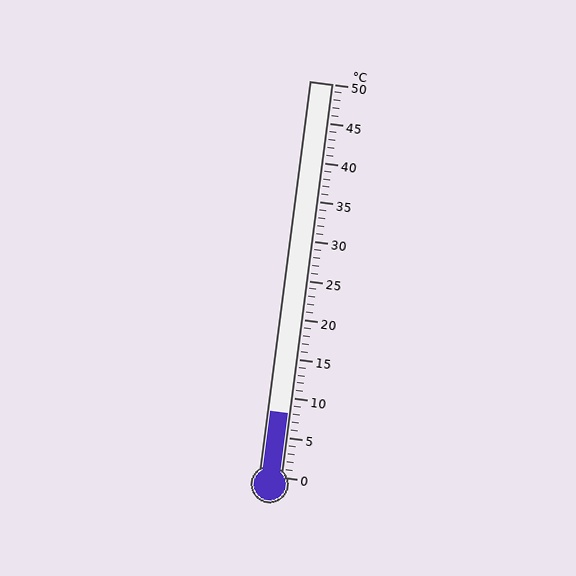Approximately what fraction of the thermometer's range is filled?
The thermometer is filled to approximately 15% of its range.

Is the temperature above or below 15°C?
The temperature is below 15°C.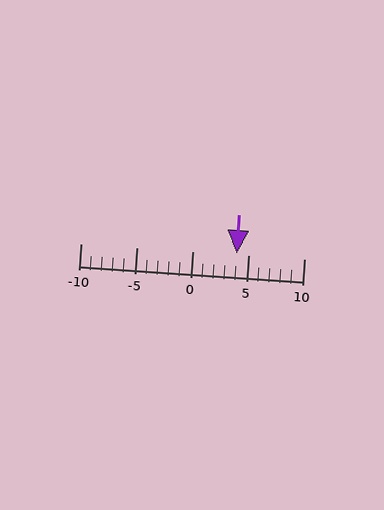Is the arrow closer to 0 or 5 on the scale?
The arrow is closer to 5.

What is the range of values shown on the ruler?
The ruler shows values from -10 to 10.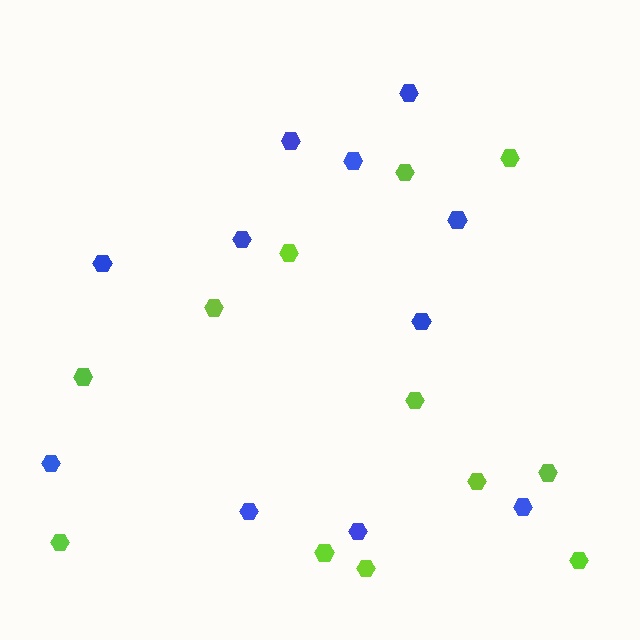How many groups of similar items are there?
There are 2 groups: one group of lime hexagons (12) and one group of blue hexagons (11).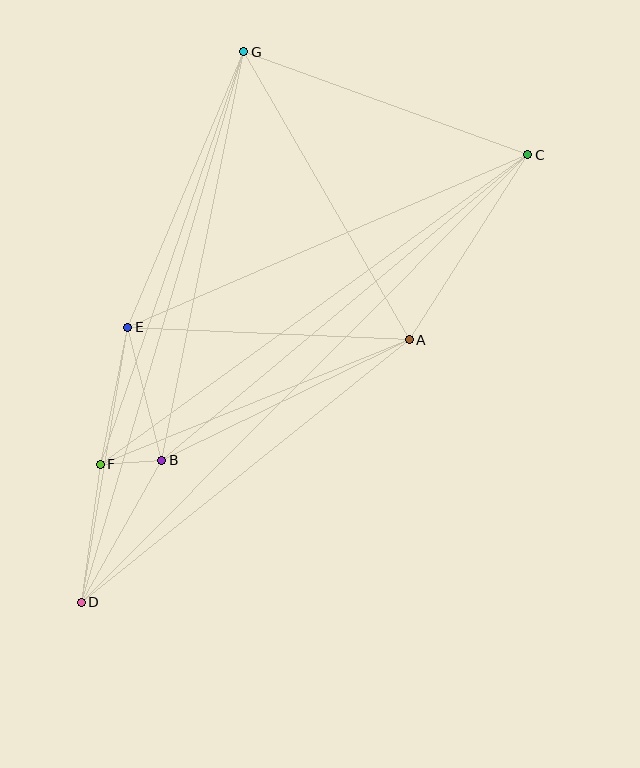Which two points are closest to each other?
Points B and F are closest to each other.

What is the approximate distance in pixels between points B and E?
The distance between B and E is approximately 137 pixels.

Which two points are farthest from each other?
Points C and D are farthest from each other.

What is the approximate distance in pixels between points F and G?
The distance between F and G is approximately 437 pixels.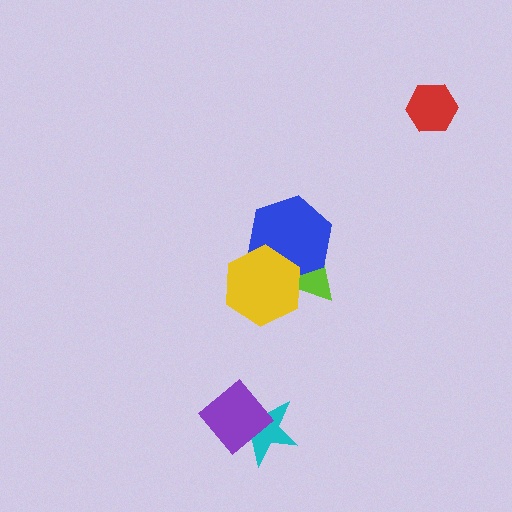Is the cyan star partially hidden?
Yes, it is partially covered by another shape.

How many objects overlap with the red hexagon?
0 objects overlap with the red hexagon.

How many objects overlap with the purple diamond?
1 object overlaps with the purple diamond.